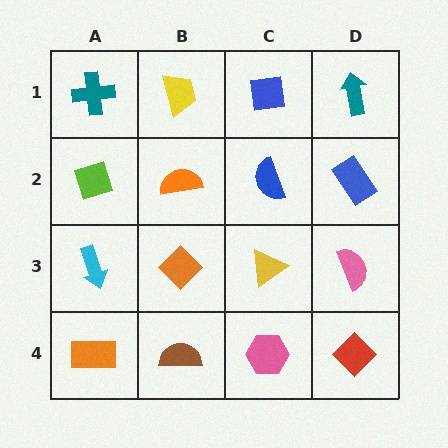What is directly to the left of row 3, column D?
A yellow triangle.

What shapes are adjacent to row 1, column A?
A lime diamond (row 2, column A), a yellow trapezoid (row 1, column B).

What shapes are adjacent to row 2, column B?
A yellow trapezoid (row 1, column B), an orange diamond (row 3, column B), a lime diamond (row 2, column A), a blue semicircle (row 2, column C).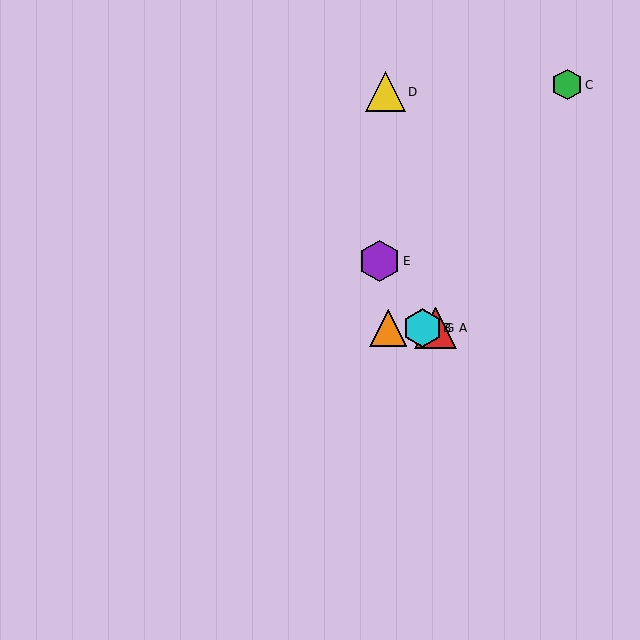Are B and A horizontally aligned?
Yes, both are at y≈328.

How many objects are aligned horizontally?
4 objects (A, B, F, G) are aligned horizontally.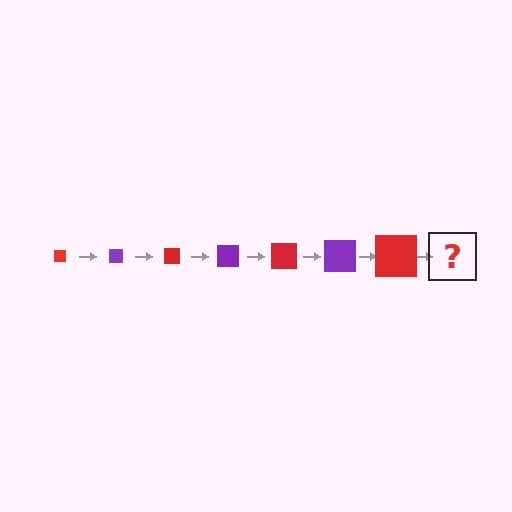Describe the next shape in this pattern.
It should be a purple square, larger than the previous one.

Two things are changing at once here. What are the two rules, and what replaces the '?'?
The two rules are that the square grows larger each step and the color cycles through red and purple. The '?' should be a purple square, larger than the previous one.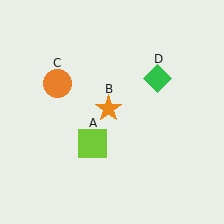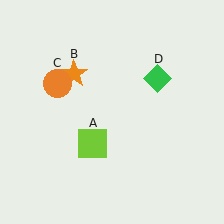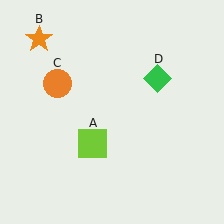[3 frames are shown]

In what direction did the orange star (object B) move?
The orange star (object B) moved up and to the left.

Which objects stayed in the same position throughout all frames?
Lime square (object A) and orange circle (object C) and green diamond (object D) remained stationary.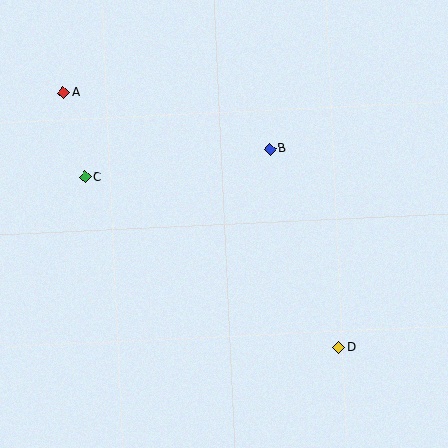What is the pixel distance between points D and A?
The distance between D and A is 375 pixels.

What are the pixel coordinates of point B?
Point B is at (270, 149).